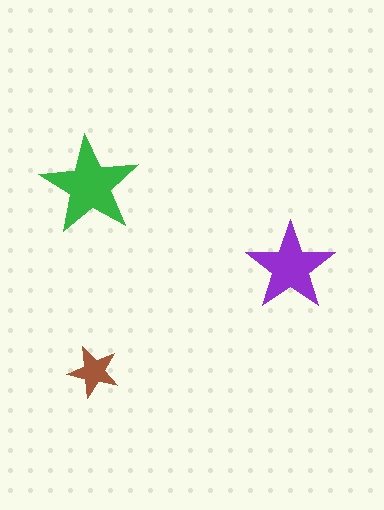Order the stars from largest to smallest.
the green one, the purple one, the brown one.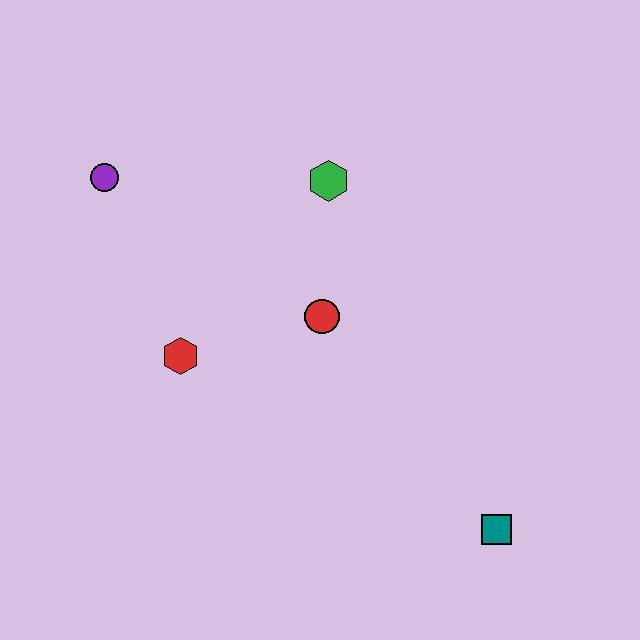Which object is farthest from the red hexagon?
The teal square is farthest from the red hexagon.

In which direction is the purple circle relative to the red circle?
The purple circle is to the left of the red circle.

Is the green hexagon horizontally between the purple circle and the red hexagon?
No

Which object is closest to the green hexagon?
The red circle is closest to the green hexagon.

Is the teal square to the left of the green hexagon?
No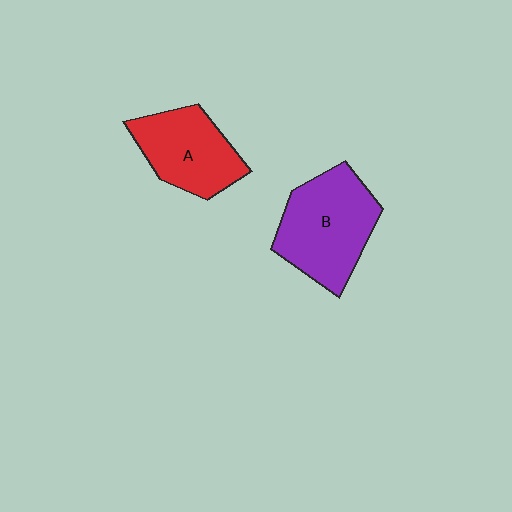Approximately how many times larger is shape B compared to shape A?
Approximately 1.3 times.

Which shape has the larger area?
Shape B (purple).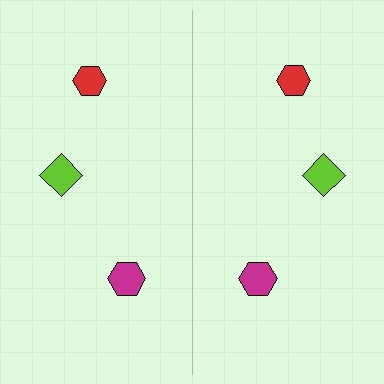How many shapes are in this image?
There are 6 shapes in this image.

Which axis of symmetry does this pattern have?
The pattern has a vertical axis of symmetry running through the center of the image.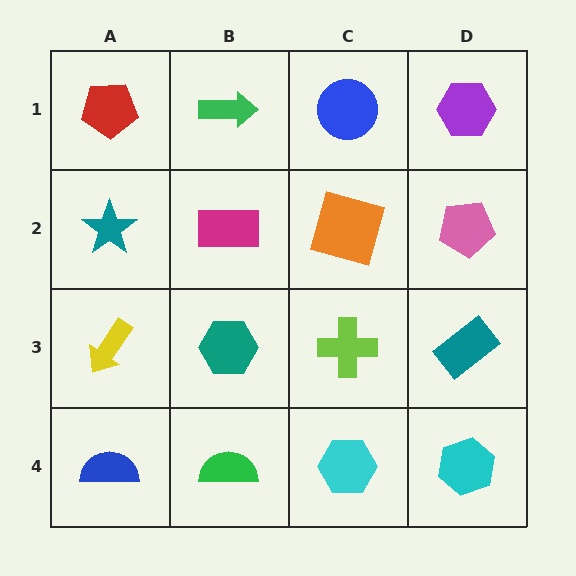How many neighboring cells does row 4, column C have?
3.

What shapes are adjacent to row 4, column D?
A teal rectangle (row 3, column D), a cyan hexagon (row 4, column C).